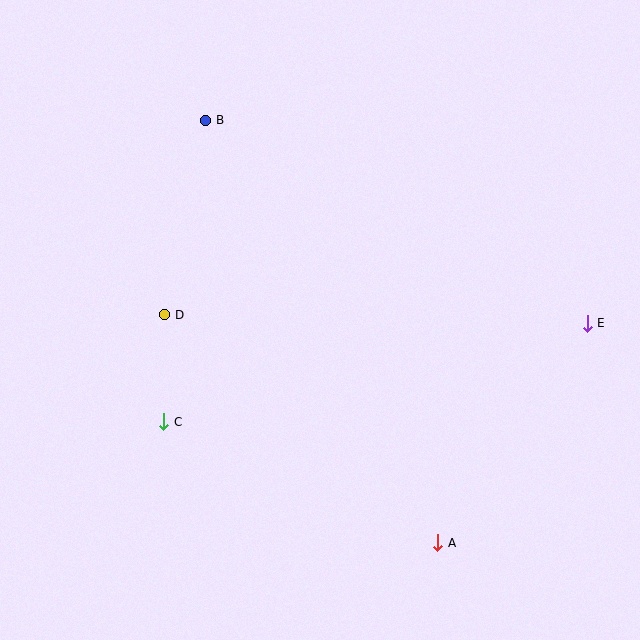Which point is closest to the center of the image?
Point D at (165, 315) is closest to the center.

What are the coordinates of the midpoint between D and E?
The midpoint between D and E is at (376, 319).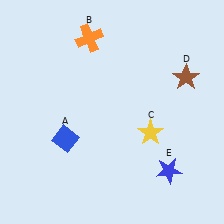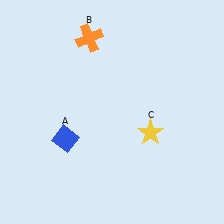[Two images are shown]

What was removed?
The blue star (E), the brown star (D) were removed in Image 2.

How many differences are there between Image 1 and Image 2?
There are 2 differences between the two images.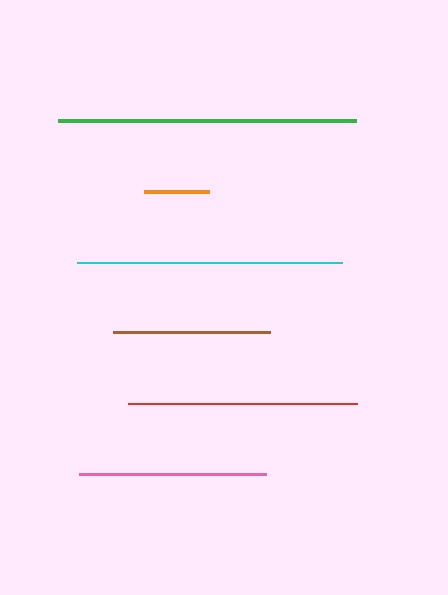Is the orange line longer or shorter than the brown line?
The brown line is longer than the orange line.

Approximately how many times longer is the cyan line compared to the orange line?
The cyan line is approximately 4.0 times the length of the orange line.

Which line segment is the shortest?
The orange line is the shortest at approximately 66 pixels.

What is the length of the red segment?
The red segment is approximately 230 pixels long.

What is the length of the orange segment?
The orange segment is approximately 66 pixels long.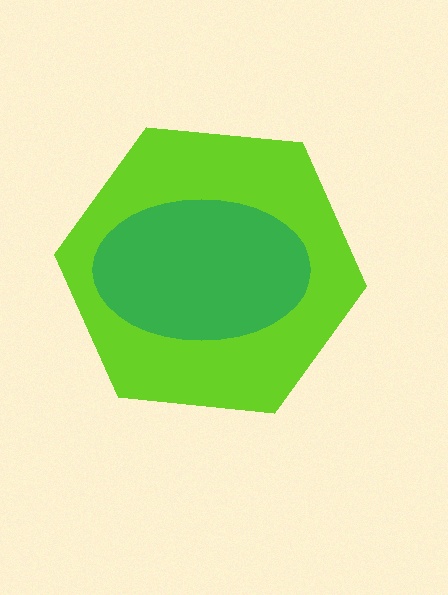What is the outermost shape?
The lime hexagon.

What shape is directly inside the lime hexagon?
The green ellipse.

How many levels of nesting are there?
2.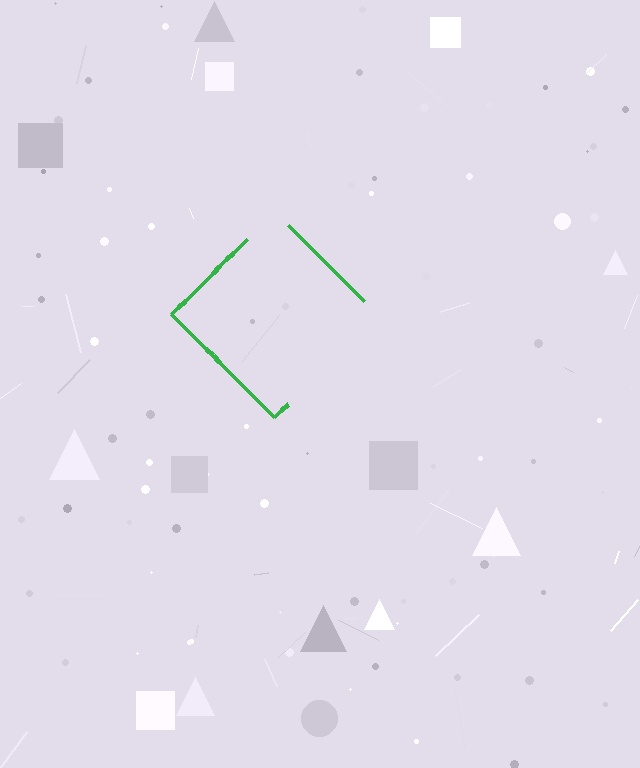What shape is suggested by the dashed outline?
The dashed outline suggests a diamond.